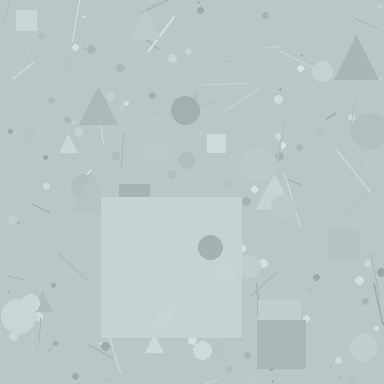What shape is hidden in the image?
A square is hidden in the image.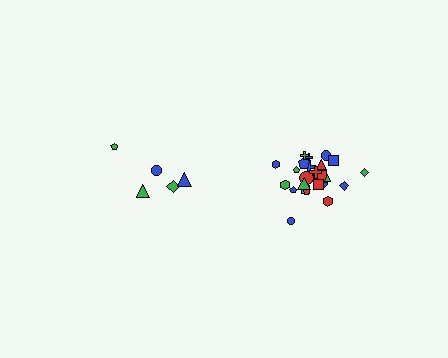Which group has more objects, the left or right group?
The right group.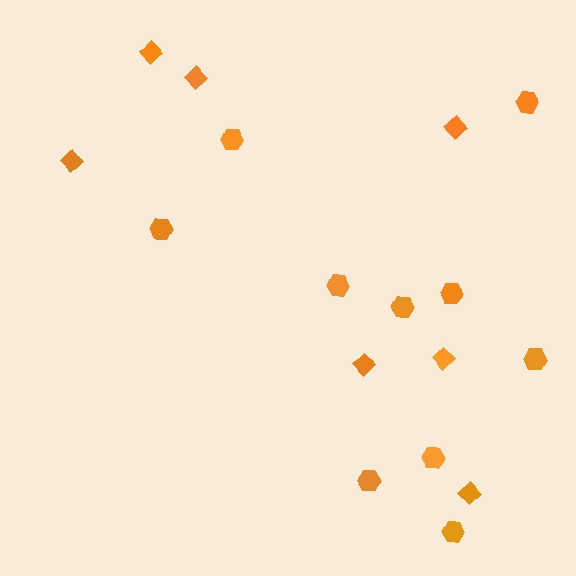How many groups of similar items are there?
There are 2 groups: one group of diamonds (7) and one group of hexagons (10).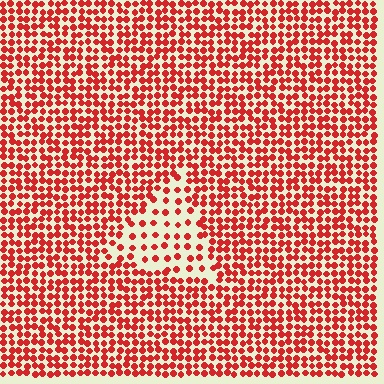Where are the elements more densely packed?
The elements are more densely packed outside the triangle boundary.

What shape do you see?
I see a triangle.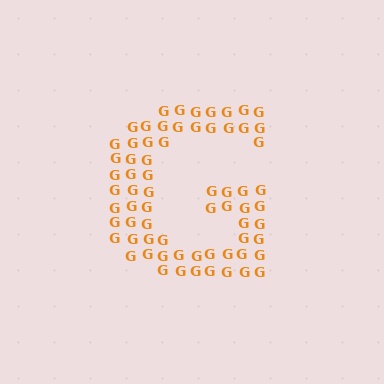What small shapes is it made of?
It is made of small letter G's.